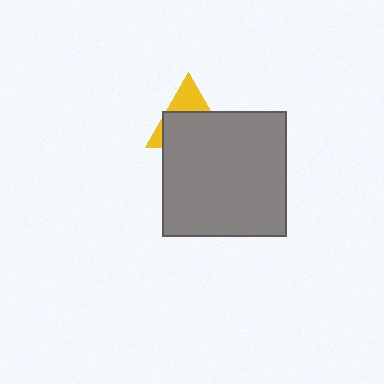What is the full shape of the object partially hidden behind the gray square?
The partially hidden object is a yellow triangle.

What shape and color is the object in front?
The object in front is a gray square.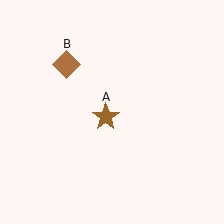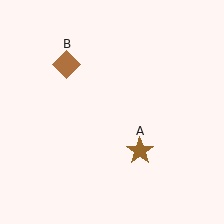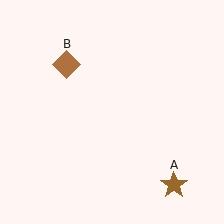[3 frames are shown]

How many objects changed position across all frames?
1 object changed position: brown star (object A).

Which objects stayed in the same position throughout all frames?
Brown diamond (object B) remained stationary.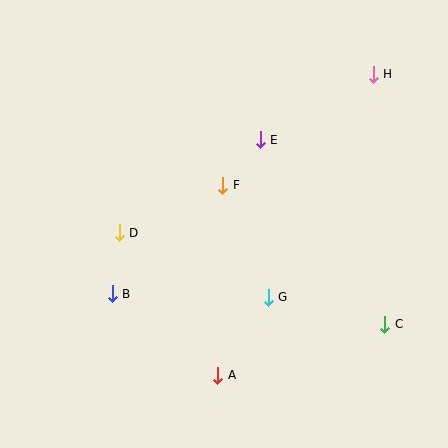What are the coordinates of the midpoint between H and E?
The midpoint between H and E is at (317, 107).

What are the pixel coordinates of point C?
Point C is at (385, 324).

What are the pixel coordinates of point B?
Point B is at (112, 294).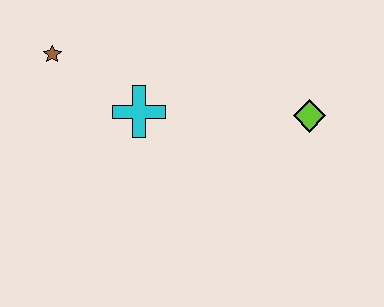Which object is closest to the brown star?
The cyan cross is closest to the brown star.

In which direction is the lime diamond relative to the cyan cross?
The lime diamond is to the right of the cyan cross.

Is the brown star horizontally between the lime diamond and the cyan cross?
No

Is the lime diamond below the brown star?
Yes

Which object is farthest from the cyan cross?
The lime diamond is farthest from the cyan cross.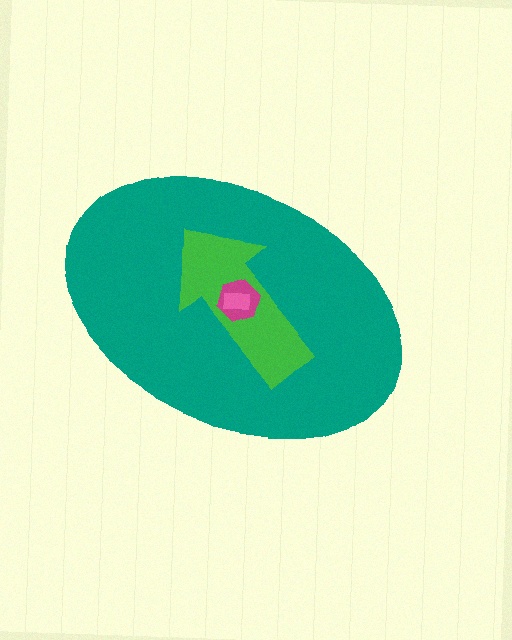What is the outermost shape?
The teal ellipse.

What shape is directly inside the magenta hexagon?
The pink rectangle.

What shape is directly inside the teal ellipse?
The green arrow.